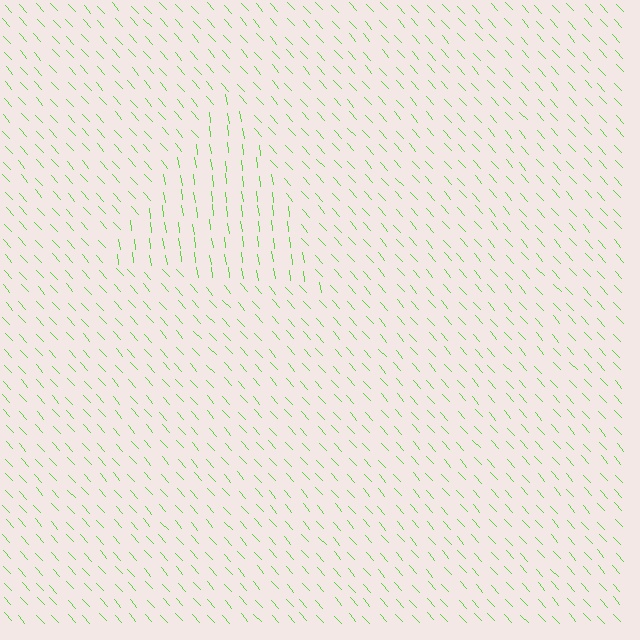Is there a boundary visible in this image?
Yes, there is a texture boundary formed by a change in line orientation.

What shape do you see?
I see a triangle.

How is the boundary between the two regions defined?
The boundary is defined purely by a change in line orientation (approximately 34 degrees difference). All lines are the same color and thickness.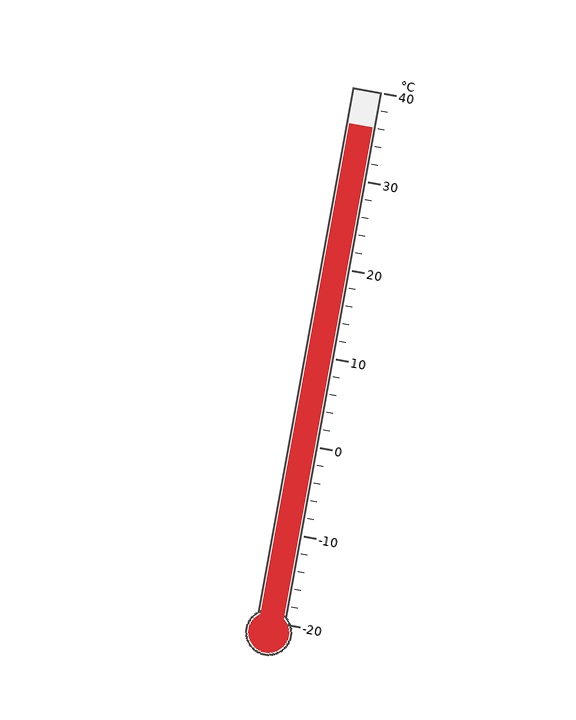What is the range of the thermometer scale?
The thermometer scale ranges from -20°C to 40°C.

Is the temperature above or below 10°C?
The temperature is above 10°C.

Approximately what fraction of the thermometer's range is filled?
The thermometer is filled to approximately 95% of its range.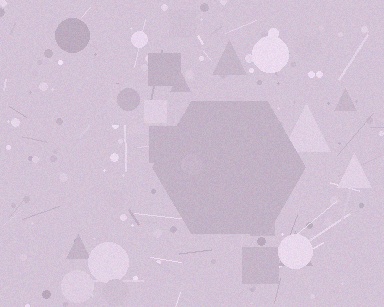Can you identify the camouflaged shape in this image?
The camouflaged shape is a hexagon.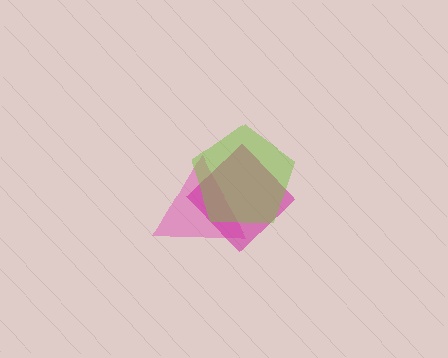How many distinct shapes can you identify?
There are 3 distinct shapes: a pink triangle, a magenta diamond, a lime pentagon.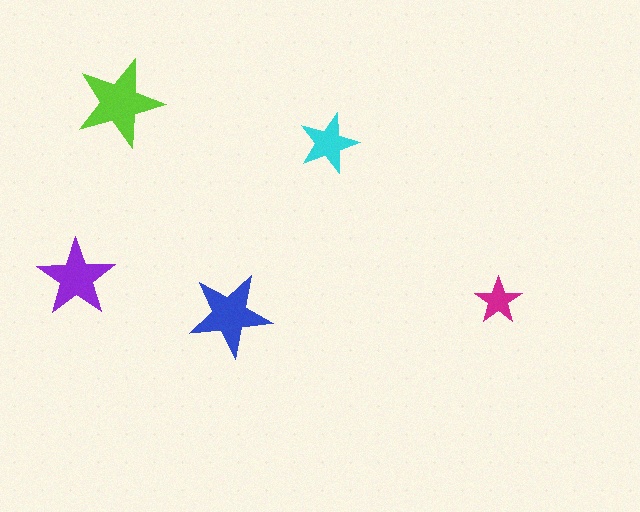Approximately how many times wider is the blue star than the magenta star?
About 2 times wider.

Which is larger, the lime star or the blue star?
The lime one.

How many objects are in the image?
There are 5 objects in the image.